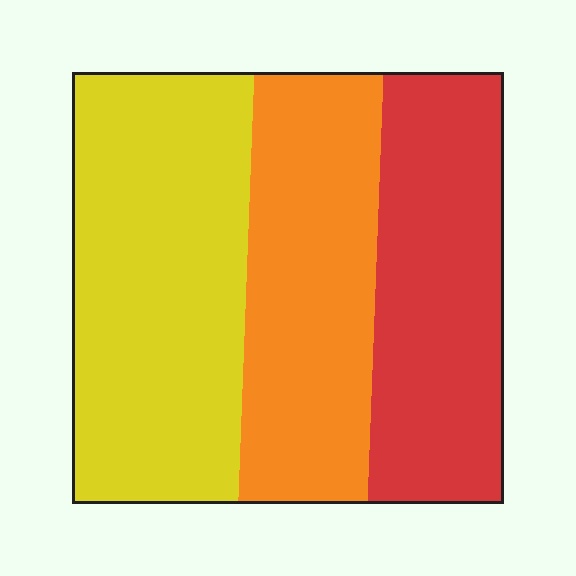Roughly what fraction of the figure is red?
Red covers roughly 30% of the figure.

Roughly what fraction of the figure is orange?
Orange takes up between a sixth and a third of the figure.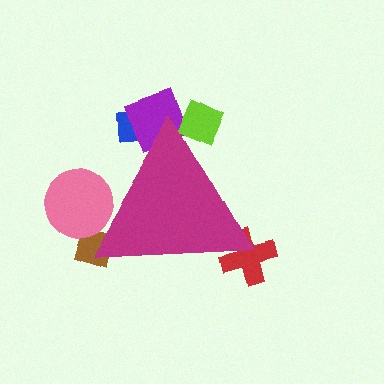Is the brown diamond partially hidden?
Yes, the brown diamond is partially hidden behind the magenta triangle.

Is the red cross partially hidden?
Yes, the red cross is partially hidden behind the magenta triangle.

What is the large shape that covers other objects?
A magenta triangle.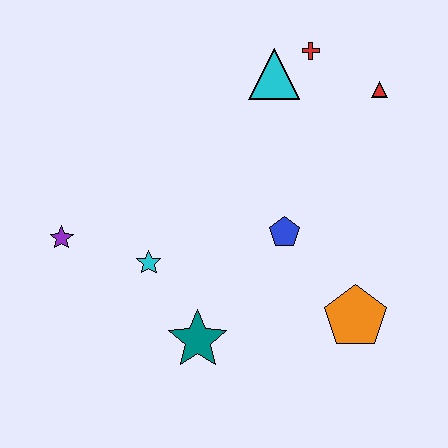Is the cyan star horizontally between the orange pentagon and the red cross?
No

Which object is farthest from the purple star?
The red triangle is farthest from the purple star.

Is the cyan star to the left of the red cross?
Yes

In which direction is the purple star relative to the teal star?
The purple star is to the left of the teal star.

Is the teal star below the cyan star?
Yes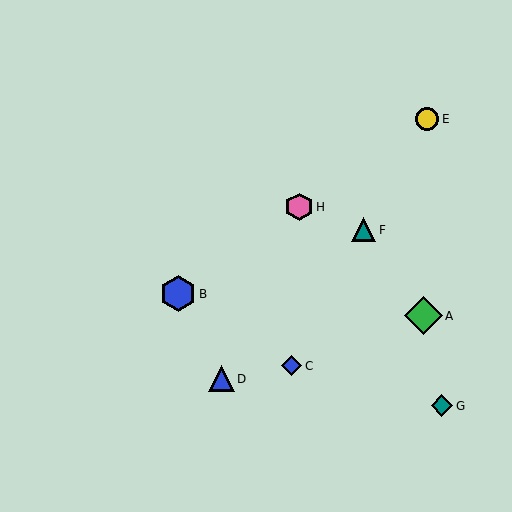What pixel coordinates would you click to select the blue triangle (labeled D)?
Click at (221, 379) to select the blue triangle D.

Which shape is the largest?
The green diamond (labeled A) is the largest.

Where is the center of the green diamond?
The center of the green diamond is at (423, 316).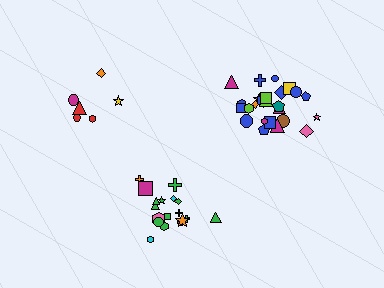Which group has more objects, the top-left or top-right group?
The top-right group.